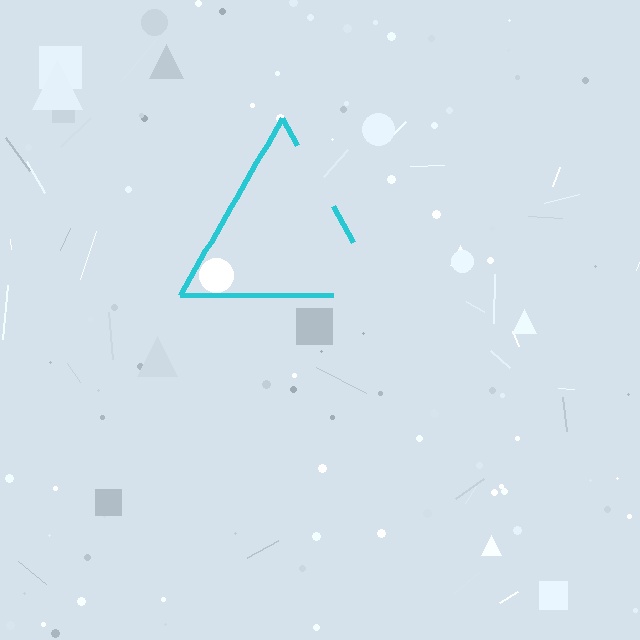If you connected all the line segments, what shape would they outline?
They would outline a triangle.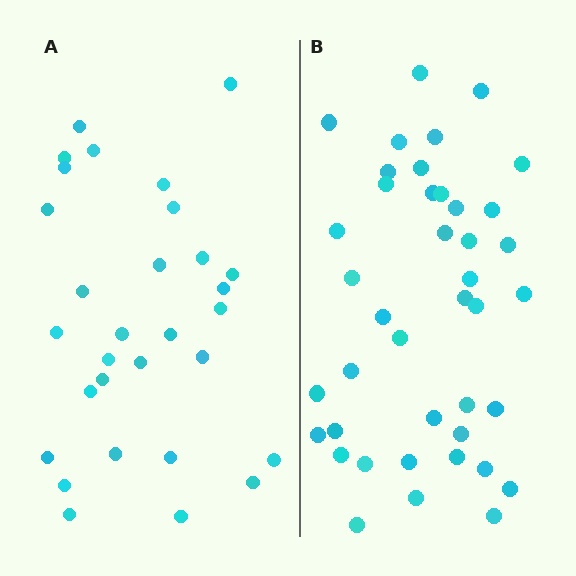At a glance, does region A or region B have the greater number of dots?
Region B (the right region) has more dots.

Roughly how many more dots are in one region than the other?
Region B has roughly 12 or so more dots than region A.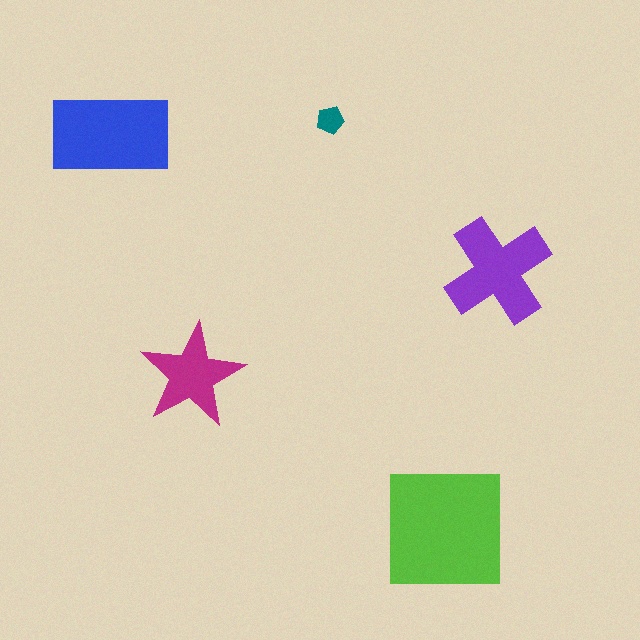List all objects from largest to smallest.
The lime square, the blue rectangle, the purple cross, the magenta star, the teal pentagon.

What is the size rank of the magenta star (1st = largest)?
4th.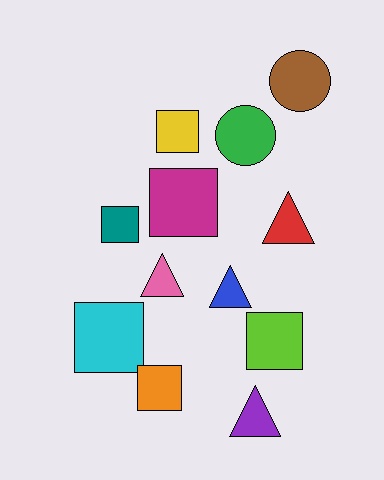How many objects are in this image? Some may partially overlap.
There are 12 objects.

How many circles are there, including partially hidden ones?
There are 2 circles.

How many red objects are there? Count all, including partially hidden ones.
There is 1 red object.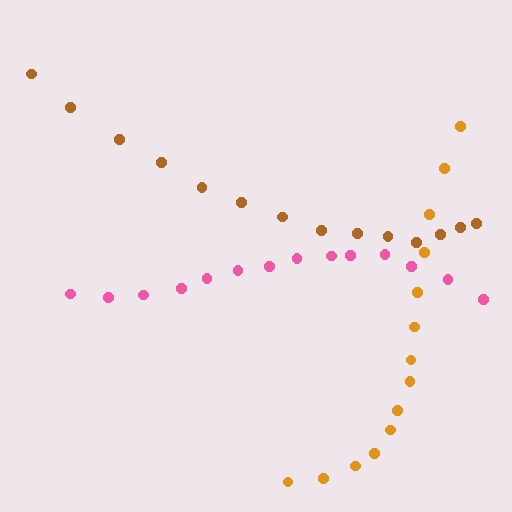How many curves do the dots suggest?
There are 3 distinct paths.